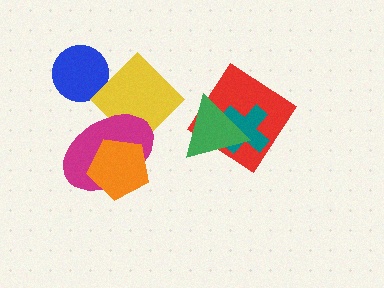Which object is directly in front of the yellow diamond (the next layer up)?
The magenta ellipse is directly in front of the yellow diamond.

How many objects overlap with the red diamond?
2 objects overlap with the red diamond.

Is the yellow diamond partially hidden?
Yes, it is partially covered by another shape.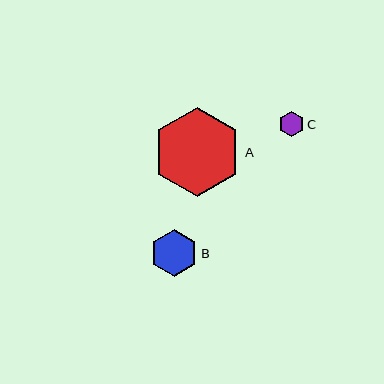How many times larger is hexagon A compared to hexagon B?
Hexagon A is approximately 1.9 times the size of hexagon B.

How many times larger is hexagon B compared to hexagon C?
Hexagon B is approximately 1.9 times the size of hexagon C.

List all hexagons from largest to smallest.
From largest to smallest: A, B, C.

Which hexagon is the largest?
Hexagon A is the largest with a size of approximately 89 pixels.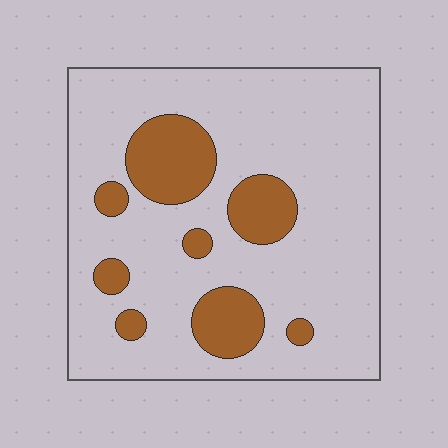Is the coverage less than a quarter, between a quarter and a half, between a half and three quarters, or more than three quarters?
Less than a quarter.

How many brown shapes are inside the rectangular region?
8.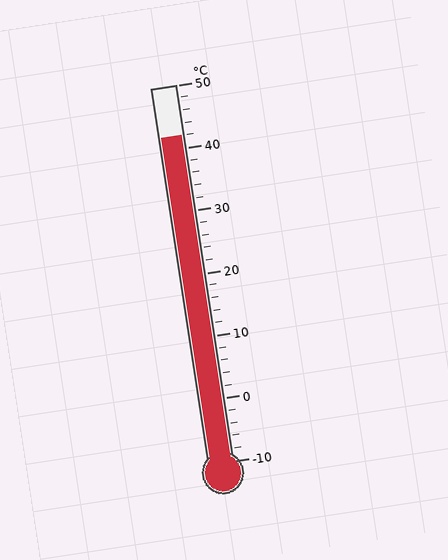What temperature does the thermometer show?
The thermometer shows approximately 42°C.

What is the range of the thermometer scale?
The thermometer scale ranges from -10°C to 50°C.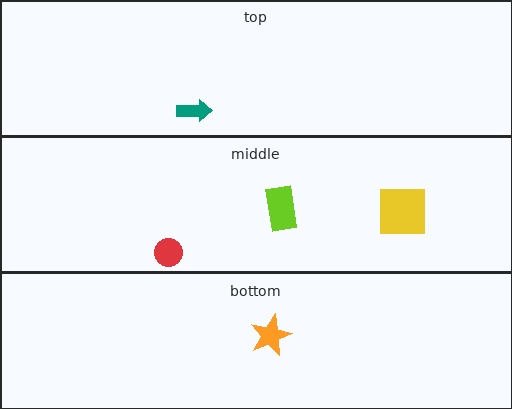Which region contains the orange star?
The bottom region.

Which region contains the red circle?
The middle region.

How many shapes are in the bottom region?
1.